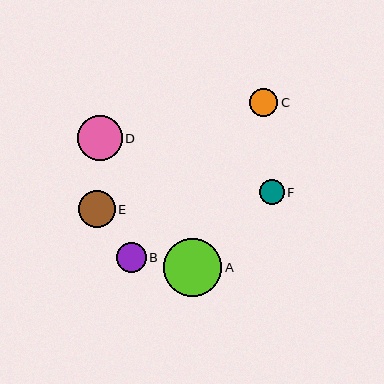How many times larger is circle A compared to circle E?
Circle A is approximately 1.6 times the size of circle E.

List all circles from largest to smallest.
From largest to smallest: A, D, E, B, C, F.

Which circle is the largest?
Circle A is the largest with a size of approximately 58 pixels.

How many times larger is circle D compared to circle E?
Circle D is approximately 1.2 times the size of circle E.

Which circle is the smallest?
Circle F is the smallest with a size of approximately 25 pixels.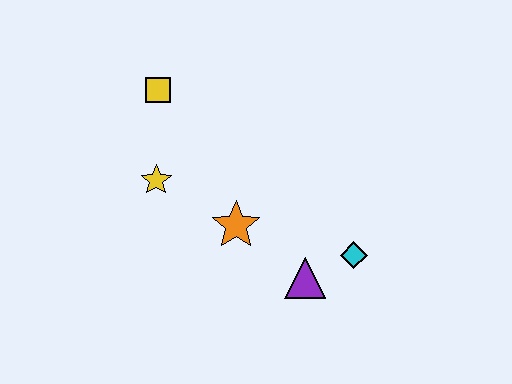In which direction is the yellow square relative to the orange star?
The yellow square is above the orange star.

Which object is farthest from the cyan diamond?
The yellow square is farthest from the cyan diamond.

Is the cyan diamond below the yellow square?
Yes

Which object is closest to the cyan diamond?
The purple triangle is closest to the cyan diamond.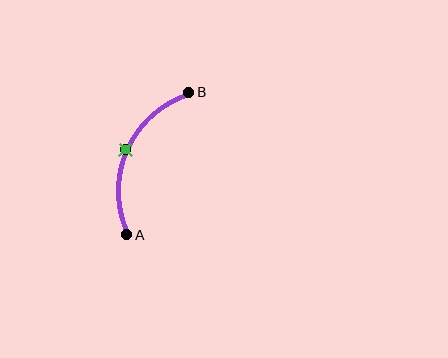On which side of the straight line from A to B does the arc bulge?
The arc bulges to the left of the straight line connecting A and B.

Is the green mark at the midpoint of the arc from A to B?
Yes. The green mark lies on the arc at equal arc-length from both A and B — it is the arc midpoint.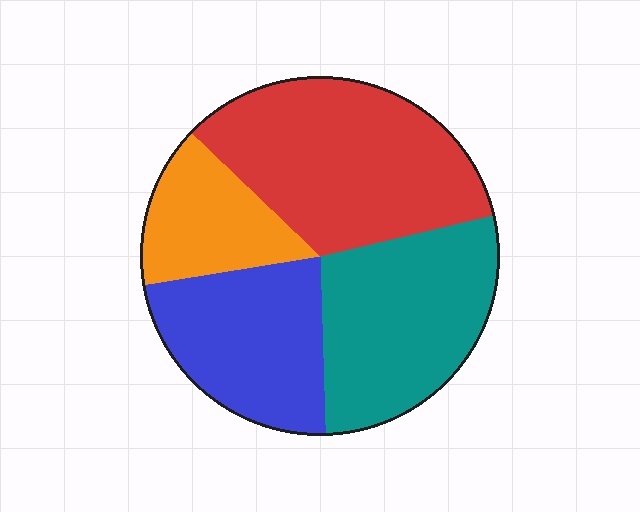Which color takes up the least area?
Orange, at roughly 15%.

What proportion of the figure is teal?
Teal takes up about one quarter (1/4) of the figure.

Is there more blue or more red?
Red.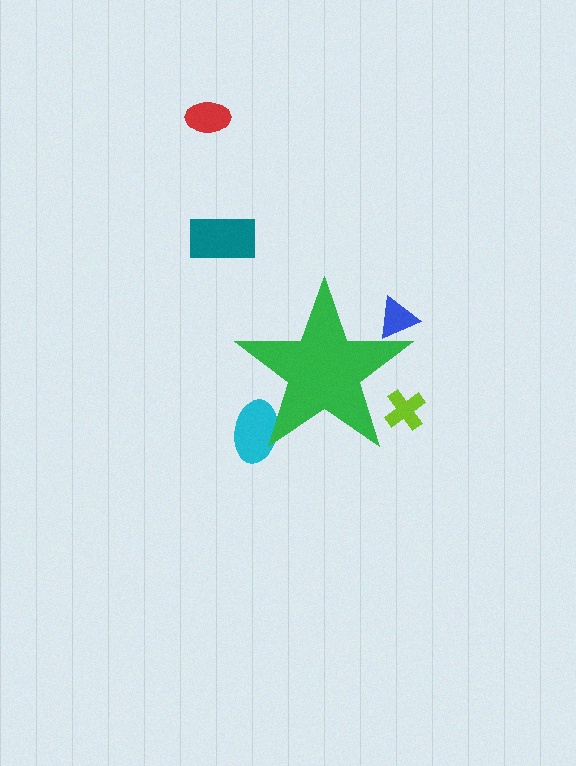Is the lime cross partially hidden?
Yes, the lime cross is partially hidden behind the green star.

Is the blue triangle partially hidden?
Yes, the blue triangle is partially hidden behind the green star.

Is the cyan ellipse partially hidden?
Yes, the cyan ellipse is partially hidden behind the green star.